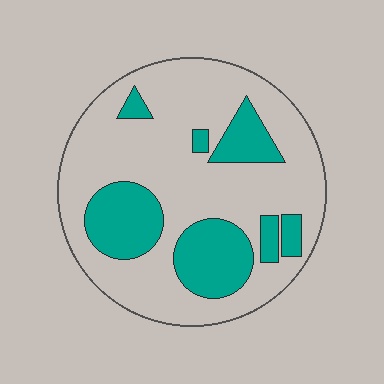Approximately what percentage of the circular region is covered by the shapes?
Approximately 25%.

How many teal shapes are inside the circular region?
7.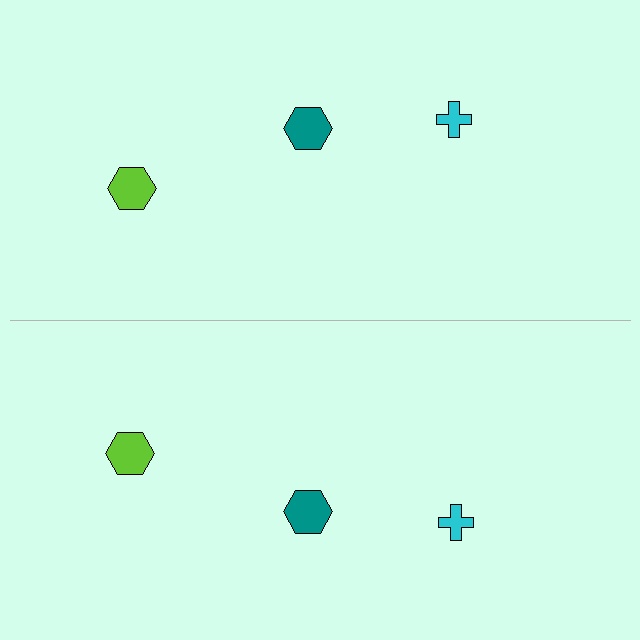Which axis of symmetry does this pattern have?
The pattern has a horizontal axis of symmetry running through the center of the image.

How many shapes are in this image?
There are 6 shapes in this image.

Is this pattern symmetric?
Yes, this pattern has bilateral (reflection) symmetry.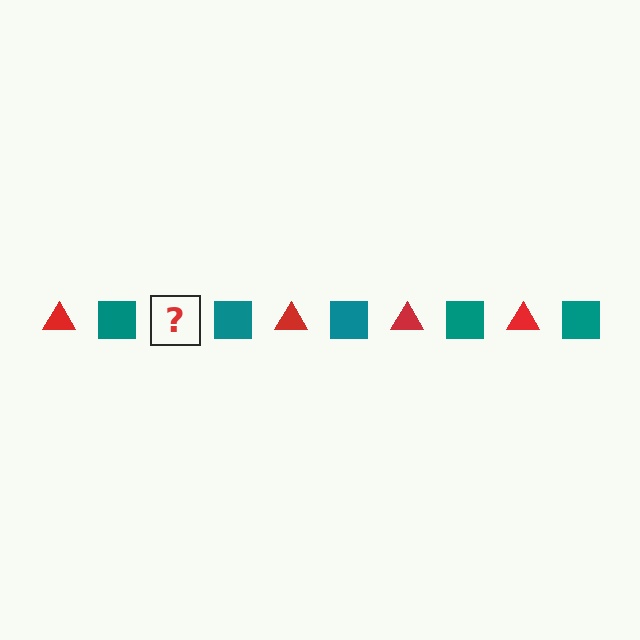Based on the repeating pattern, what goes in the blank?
The blank should be a red triangle.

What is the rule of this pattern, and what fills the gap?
The rule is that the pattern alternates between red triangle and teal square. The gap should be filled with a red triangle.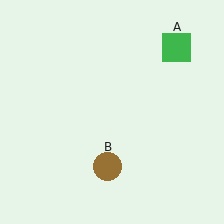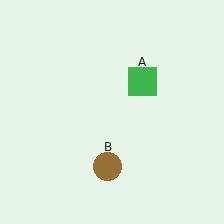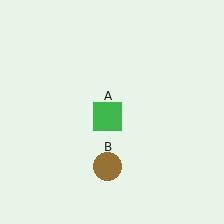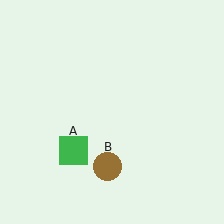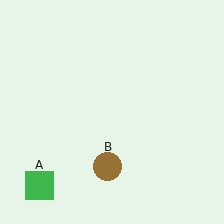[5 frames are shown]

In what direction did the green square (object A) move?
The green square (object A) moved down and to the left.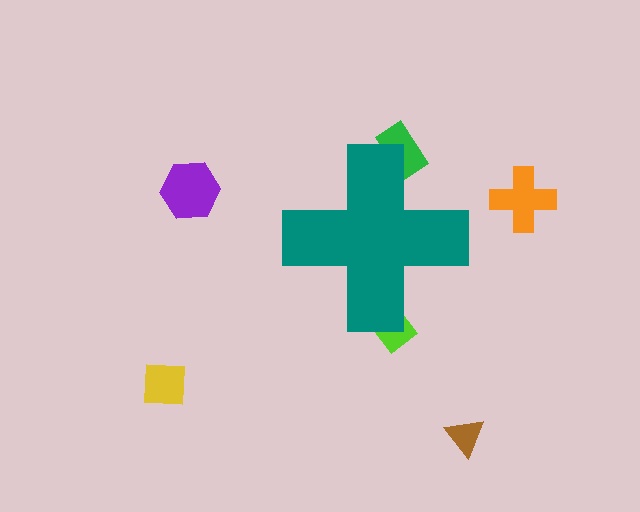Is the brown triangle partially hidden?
No, the brown triangle is fully visible.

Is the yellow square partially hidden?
No, the yellow square is fully visible.